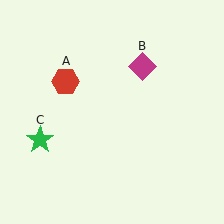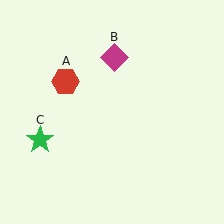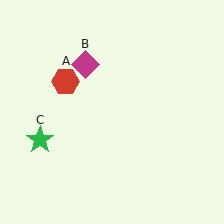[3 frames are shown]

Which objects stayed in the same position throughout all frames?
Red hexagon (object A) and green star (object C) remained stationary.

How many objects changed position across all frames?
1 object changed position: magenta diamond (object B).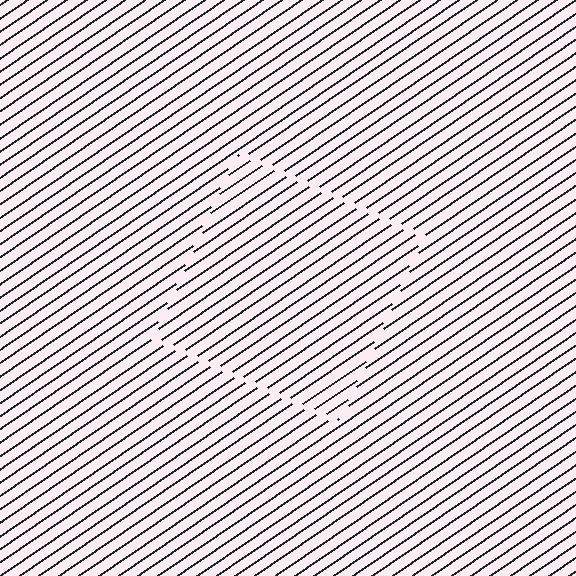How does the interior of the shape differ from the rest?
The interior of the shape contains the same grating, shifted by half a period — the contour is defined by the phase discontinuity where line-ends from the inner and outer gratings abut.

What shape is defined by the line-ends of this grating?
An illusory square. The interior of the shape contains the same grating, shifted by half a period — the contour is defined by the phase discontinuity where line-ends from the inner and outer gratings abut.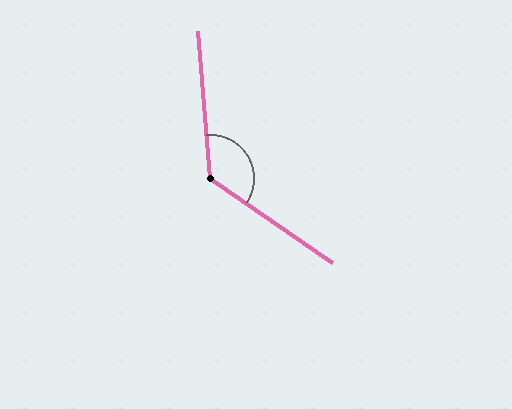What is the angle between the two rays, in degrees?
Approximately 129 degrees.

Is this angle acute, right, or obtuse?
It is obtuse.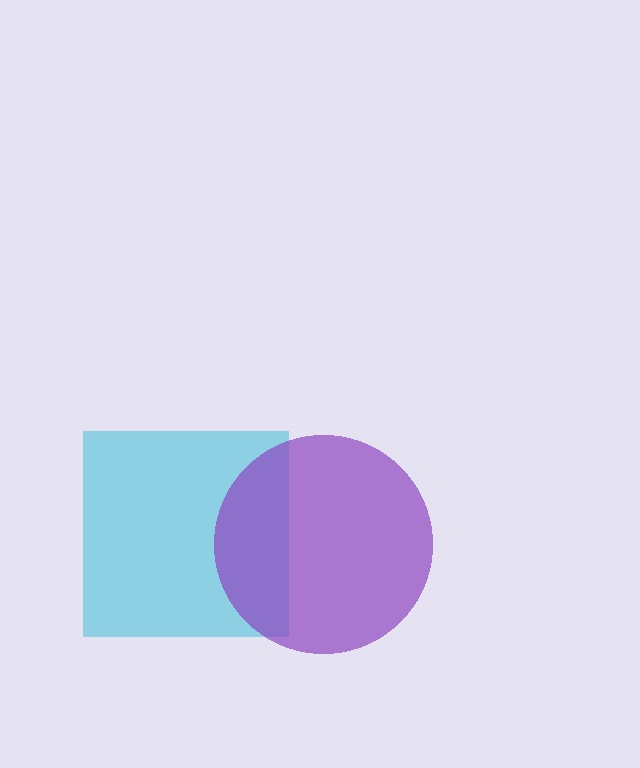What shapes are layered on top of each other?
The layered shapes are: a cyan square, a purple circle.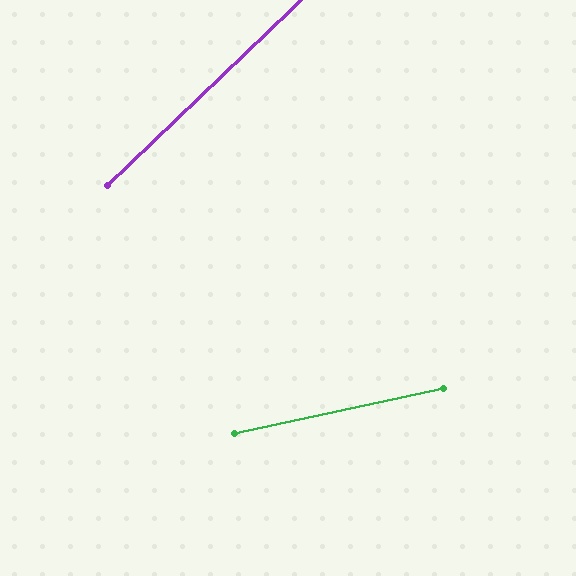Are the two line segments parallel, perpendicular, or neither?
Neither parallel nor perpendicular — they differ by about 32°.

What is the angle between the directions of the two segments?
Approximately 32 degrees.